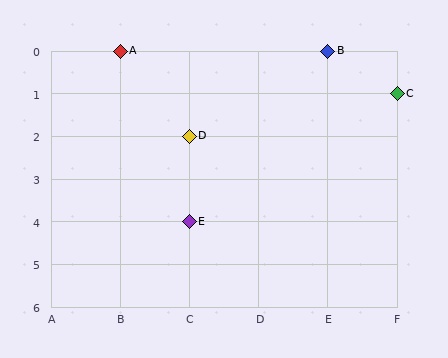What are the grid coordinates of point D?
Point D is at grid coordinates (C, 2).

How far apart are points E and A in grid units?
Points E and A are 1 column and 4 rows apart (about 4.1 grid units diagonally).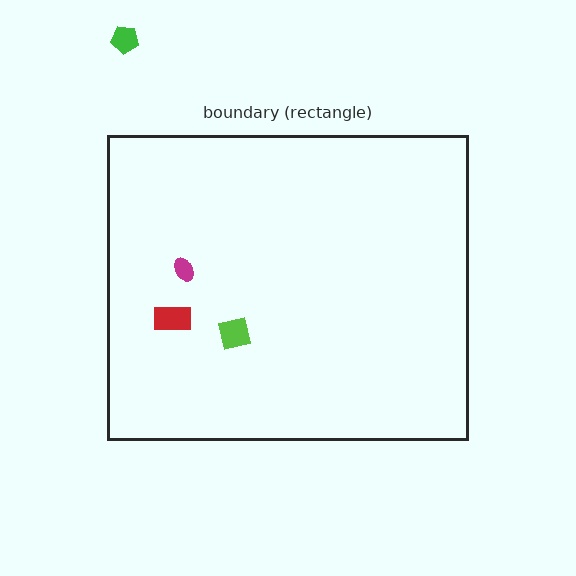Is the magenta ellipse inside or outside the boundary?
Inside.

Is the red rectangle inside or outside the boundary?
Inside.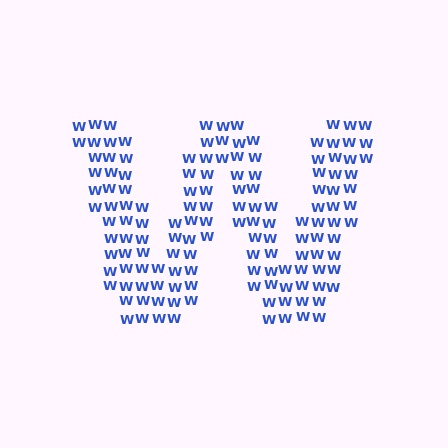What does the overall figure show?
The overall figure shows the letter W.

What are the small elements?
The small elements are letter W's.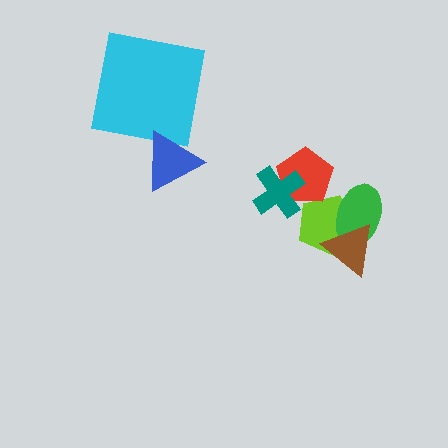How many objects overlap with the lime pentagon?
3 objects overlap with the lime pentagon.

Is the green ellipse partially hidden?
Yes, it is partially covered by another shape.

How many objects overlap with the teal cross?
1 object overlaps with the teal cross.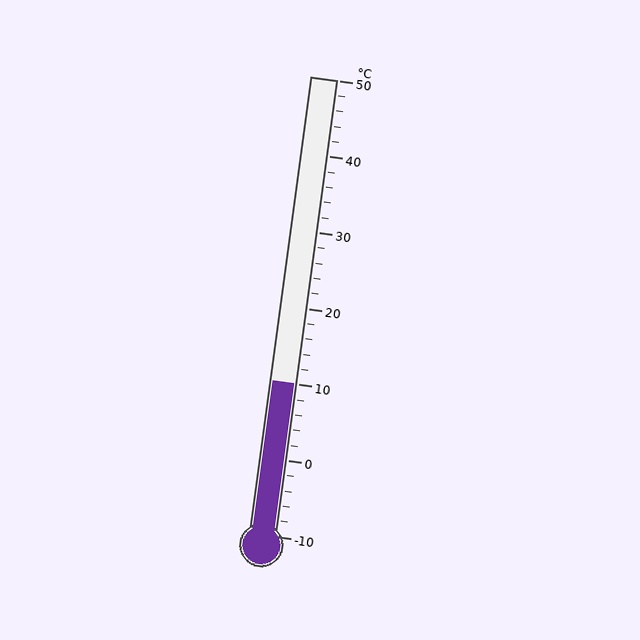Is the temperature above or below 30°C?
The temperature is below 30°C.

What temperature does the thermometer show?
The thermometer shows approximately 10°C.